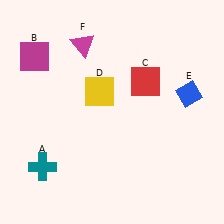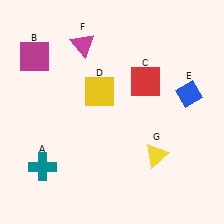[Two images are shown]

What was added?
A yellow triangle (G) was added in Image 2.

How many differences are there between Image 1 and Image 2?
There is 1 difference between the two images.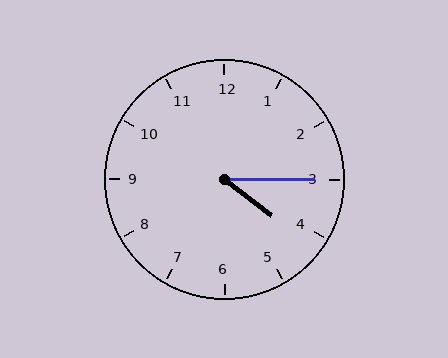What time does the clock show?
4:15.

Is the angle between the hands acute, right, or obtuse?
It is acute.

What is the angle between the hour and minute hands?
Approximately 38 degrees.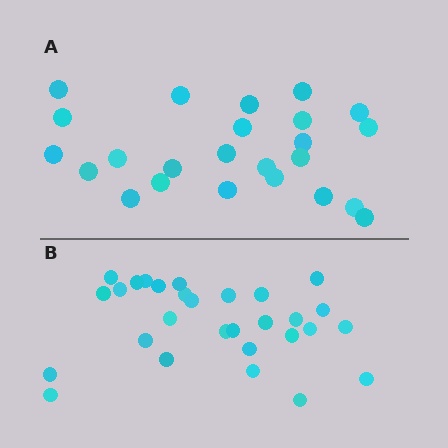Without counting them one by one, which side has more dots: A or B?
Region B (the bottom region) has more dots.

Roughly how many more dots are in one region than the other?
Region B has about 5 more dots than region A.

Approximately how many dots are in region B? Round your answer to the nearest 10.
About 30 dots. (The exact count is 29, which rounds to 30.)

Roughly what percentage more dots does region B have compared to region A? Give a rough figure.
About 20% more.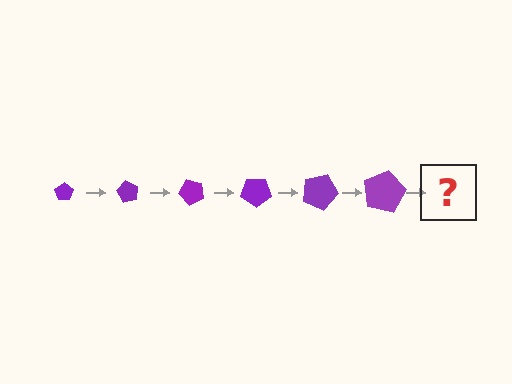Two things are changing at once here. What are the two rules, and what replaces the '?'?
The two rules are that the pentagon grows larger each step and it rotates 60 degrees each step. The '?' should be a pentagon, larger than the previous one and rotated 360 degrees from the start.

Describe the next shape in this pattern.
It should be a pentagon, larger than the previous one and rotated 360 degrees from the start.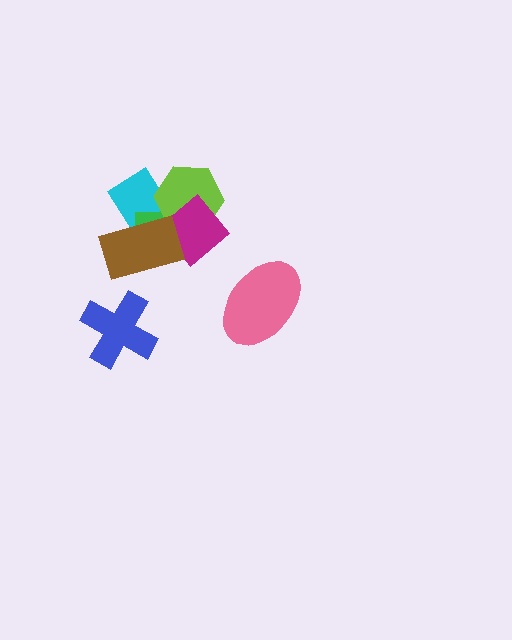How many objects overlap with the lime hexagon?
3 objects overlap with the lime hexagon.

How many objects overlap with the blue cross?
0 objects overlap with the blue cross.